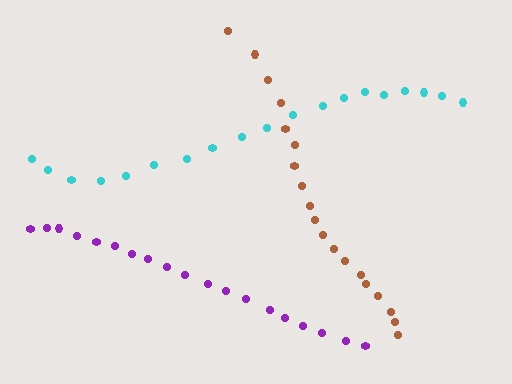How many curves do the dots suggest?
There are 3 distinct paths.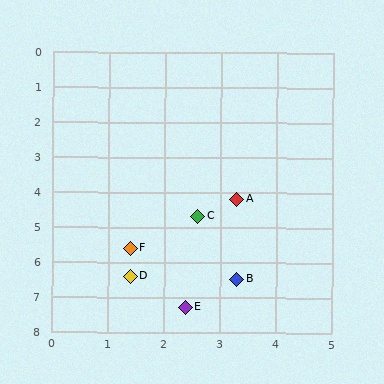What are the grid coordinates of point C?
Point C is at approximately (2.6, 4.7).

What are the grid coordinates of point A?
Point A is at approximately (3.3, 4.2).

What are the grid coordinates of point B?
Point B is at approximately (3.3, 6.5).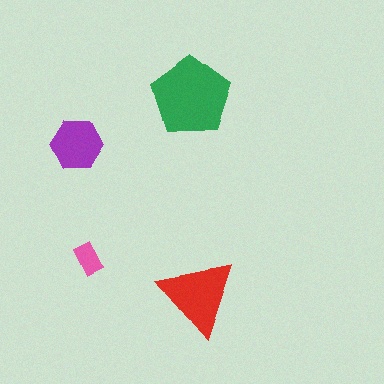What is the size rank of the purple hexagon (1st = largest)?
3rd.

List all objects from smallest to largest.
The pink rectangle, the purple hexagon, the red triangle, the green pentagon.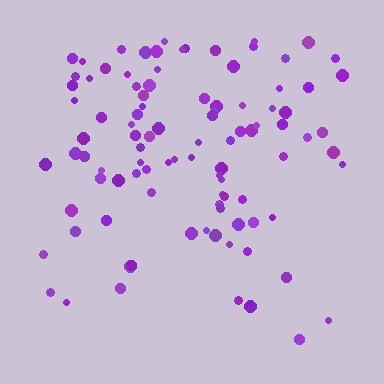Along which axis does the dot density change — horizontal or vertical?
Vertical.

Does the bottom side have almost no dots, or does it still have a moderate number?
Still a moderate number, just noticeably fewer than the top.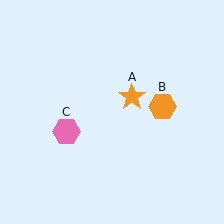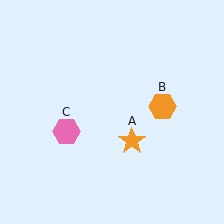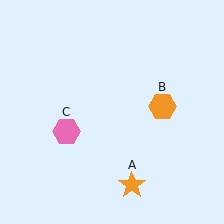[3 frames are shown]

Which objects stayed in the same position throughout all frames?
Orange hexagon (object B) and pink hexagon (object C) remained stationary.